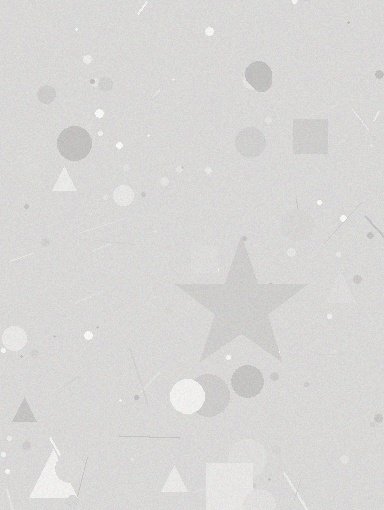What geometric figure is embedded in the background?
A star is embedded in the background.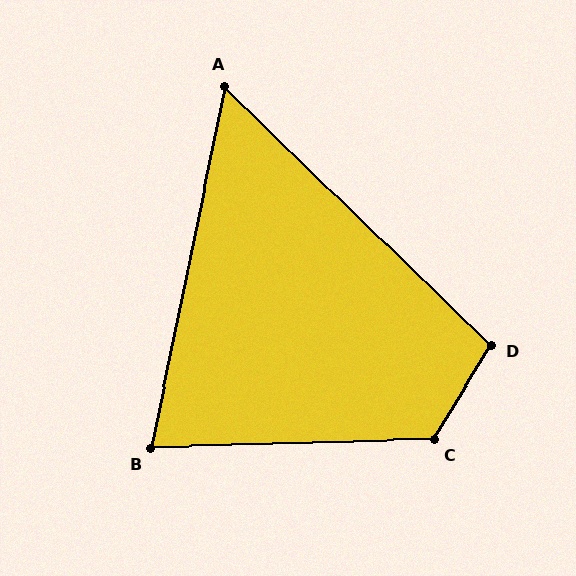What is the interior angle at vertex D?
Approximately 103 degrees (obtuse).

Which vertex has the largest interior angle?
C, at approximately 123 degrees.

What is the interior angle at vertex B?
Approximately 77 degrees (acute).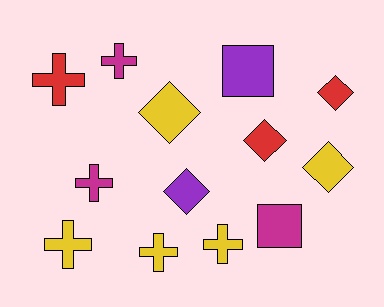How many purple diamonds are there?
There is 1 purple diamond.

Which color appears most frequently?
Yellow, with 5 objects.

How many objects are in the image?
There are 13 objects.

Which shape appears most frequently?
Cross, with 6 objects.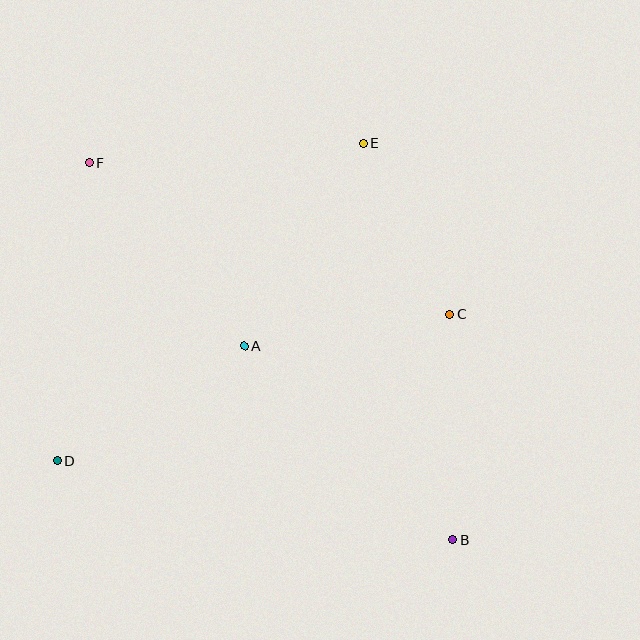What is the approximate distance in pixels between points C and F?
The distance between C and F is approximately 391 pixels.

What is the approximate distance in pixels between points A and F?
The distance between A and F is approximately 240 pixels.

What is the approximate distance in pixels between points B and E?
The distance between B and E is approximately 406 pixels.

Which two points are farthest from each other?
Points B and F are farthest from each other.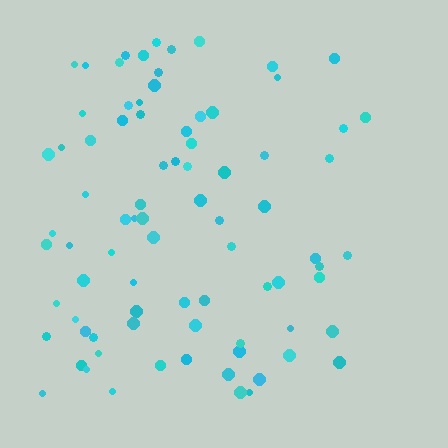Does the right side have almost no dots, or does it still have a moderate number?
Still a moderate number, just noticeably fewer than the left.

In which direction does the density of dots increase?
From right to left, with the left side densest.